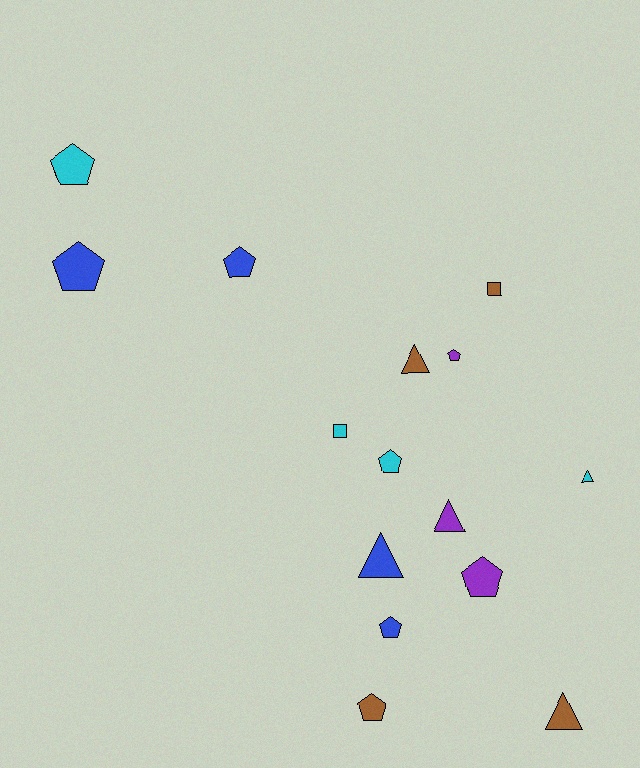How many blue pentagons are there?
There are 3 blue pentagons.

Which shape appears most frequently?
Pentagon, with 8 objects.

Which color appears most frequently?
Cyan, with 4 objects.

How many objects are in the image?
There are 15 objects.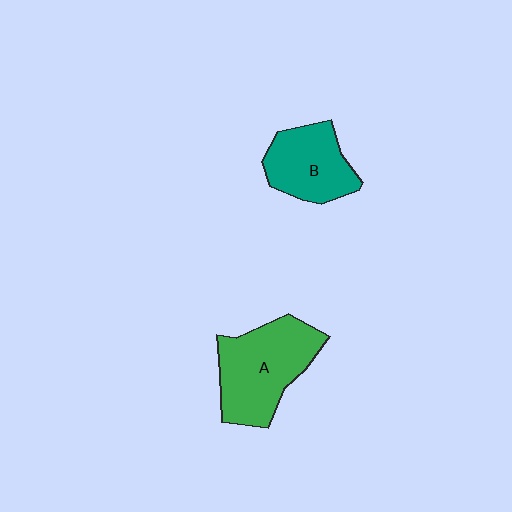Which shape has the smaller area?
Shape B (teal).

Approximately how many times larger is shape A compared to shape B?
Approximately 1.4 times.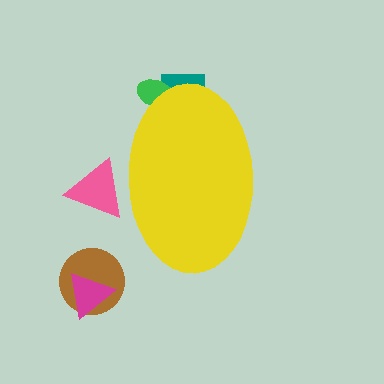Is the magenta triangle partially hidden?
No, the magenta triangle is fully visible.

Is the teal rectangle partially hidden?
Yes, the teal rectangle is partially hidden behind the yellow ellipse.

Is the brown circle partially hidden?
No, the brown circle is fully visible.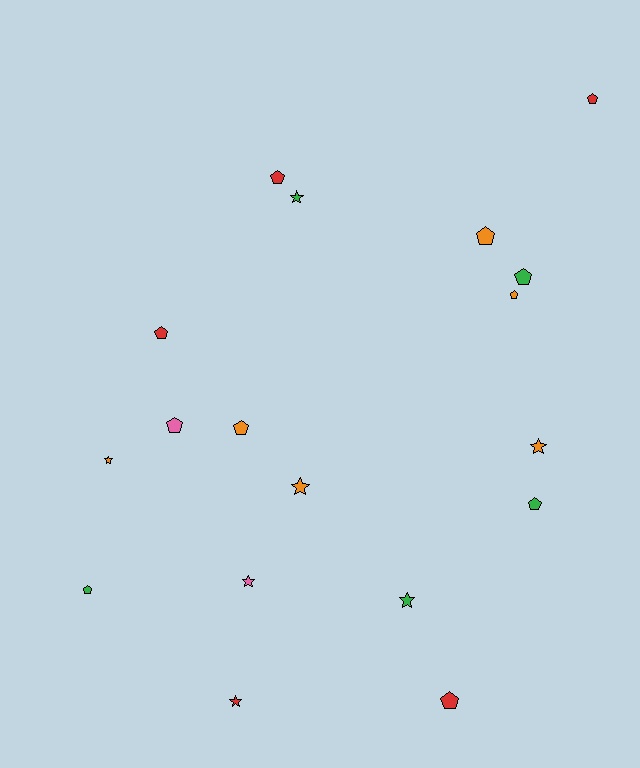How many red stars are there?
There is 1 red star.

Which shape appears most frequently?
Pentagon, with 11 objects.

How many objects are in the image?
There are 18 objects.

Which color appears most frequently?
Orange, with 6 objects.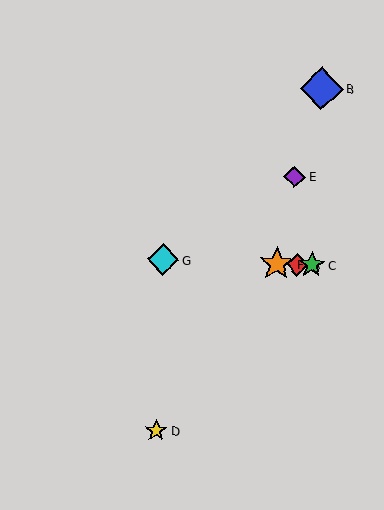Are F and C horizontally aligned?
Yes, both are at y≈264.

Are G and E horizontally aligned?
No, G is at y≈260 and E is at y≈177.